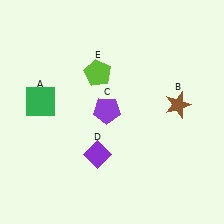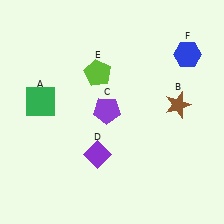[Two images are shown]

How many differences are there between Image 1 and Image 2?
There is 1 difference between the two images.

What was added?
A blue hexagon (F) was added in Image 2.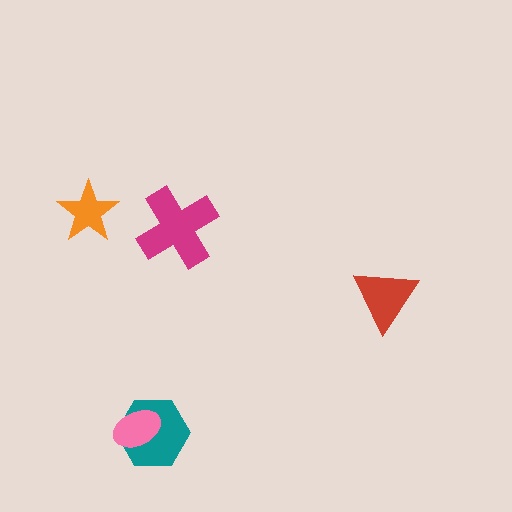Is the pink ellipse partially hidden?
No, no other shape covers it.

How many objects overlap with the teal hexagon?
1 object overlaps with the teal hexagon.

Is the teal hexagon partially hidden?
Yes, it is partially covered by another shape.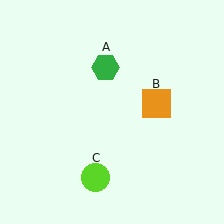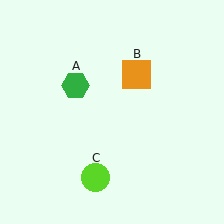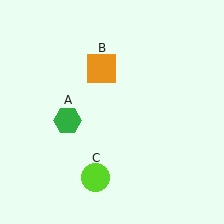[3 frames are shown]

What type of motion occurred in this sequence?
The green hexagon (object A), orange square (object B) rotated counterclockwise around the center of the scene.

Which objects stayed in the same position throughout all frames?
Lime circle (object C) remained stationary.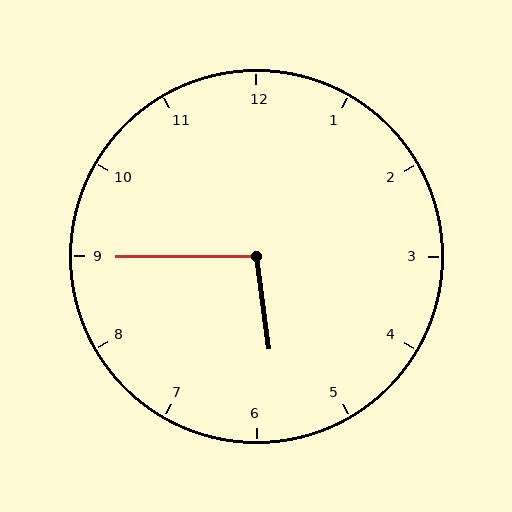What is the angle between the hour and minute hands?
Approximately 98 degrees.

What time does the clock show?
5:45.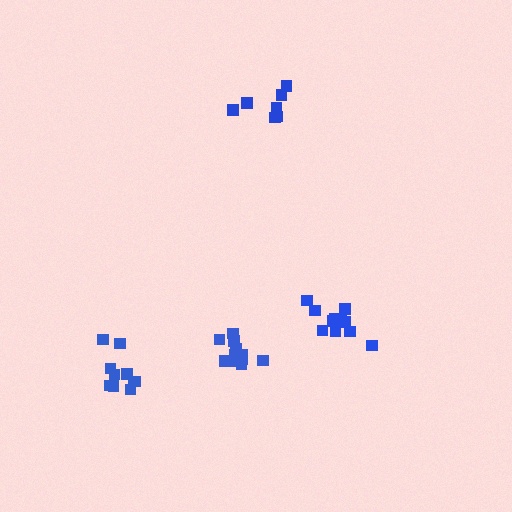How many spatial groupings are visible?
There are 4 spatial groupings.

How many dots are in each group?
Group 1: 10 dots, Group 2: 7 dots, Group 3: 11 dots, Group 4: 11 dots (39 total).